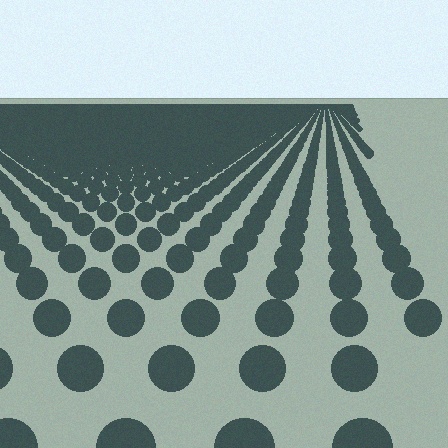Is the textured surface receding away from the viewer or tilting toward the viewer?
The surface is receding away from the viewer. Texture elements get smaller and denser toward the top.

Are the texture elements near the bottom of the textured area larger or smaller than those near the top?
Larger. Near the bottom, elements are closer to the viewer and appear at a bigger on-screen size.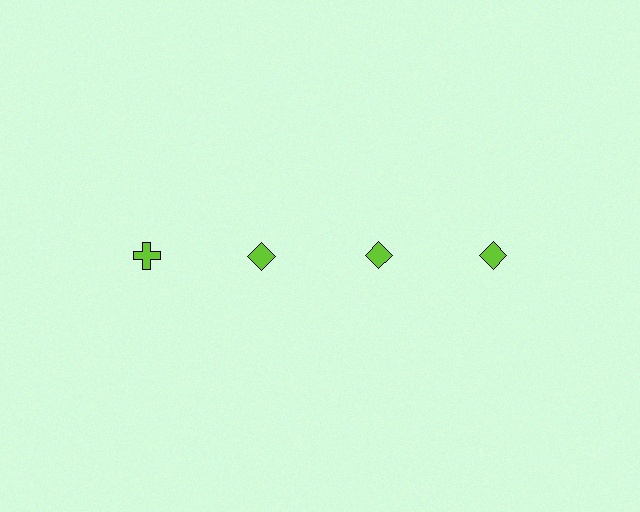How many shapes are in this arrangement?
There are 4 shapes arranged in a grid pattern.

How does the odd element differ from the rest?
It has a different shape: cross instead of diamond.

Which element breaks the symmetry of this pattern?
The lime cross in the top row, leftmost column breaks the symmetry. All other shapes are lime diamonds.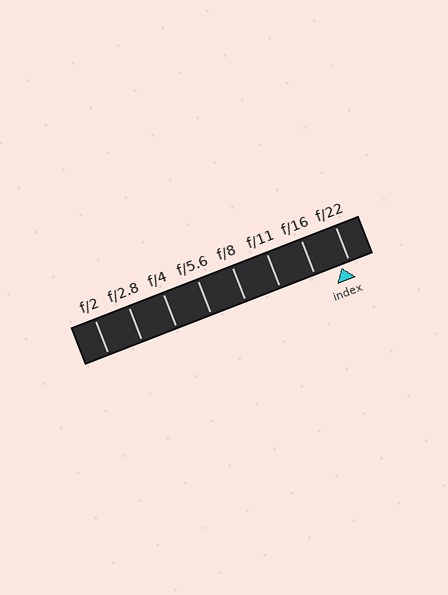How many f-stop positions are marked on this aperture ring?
There are 8 f-stop positions marked.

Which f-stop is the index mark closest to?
The index mark is closest to f/22.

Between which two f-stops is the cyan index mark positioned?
The index mark is between f/16 and f/22.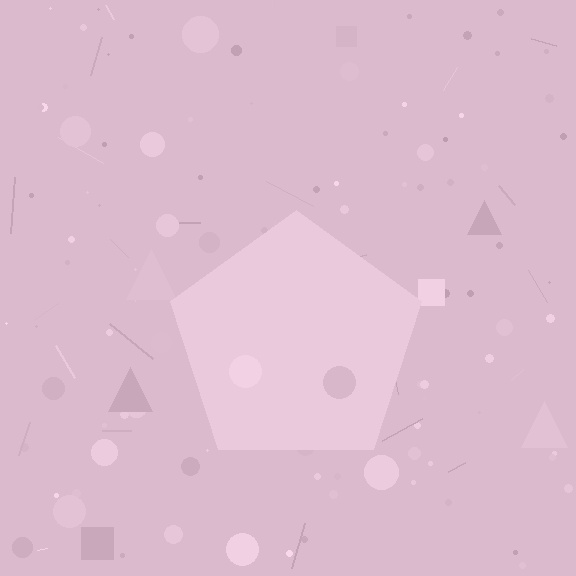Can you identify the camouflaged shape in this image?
The camouflaged shape is a pentagon.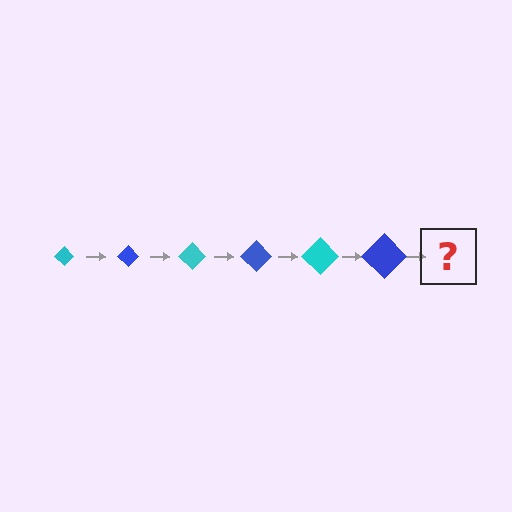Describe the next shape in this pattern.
It should be a cyan diamond, larger than the previous one.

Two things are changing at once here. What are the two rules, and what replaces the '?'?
The two rules are that the diamond grows larger each step and the color cycles through cyan and blue. The '?' should be a cyan diamond, larger than the previous one.